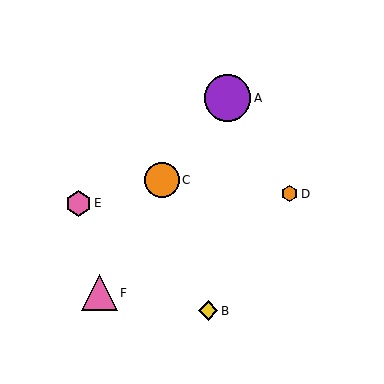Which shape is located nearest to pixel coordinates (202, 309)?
The yellow diamond (labeled B) at (208, 311) is nearest to that location.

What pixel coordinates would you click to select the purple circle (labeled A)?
Click at (228, 98) to select the purple circle A.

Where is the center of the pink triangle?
The center of the pink triangle is at (99, 293).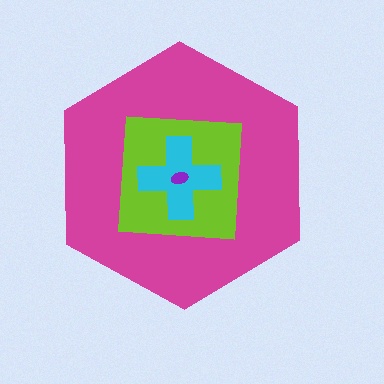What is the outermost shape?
The magenta hexagon.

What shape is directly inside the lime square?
The cyan cross.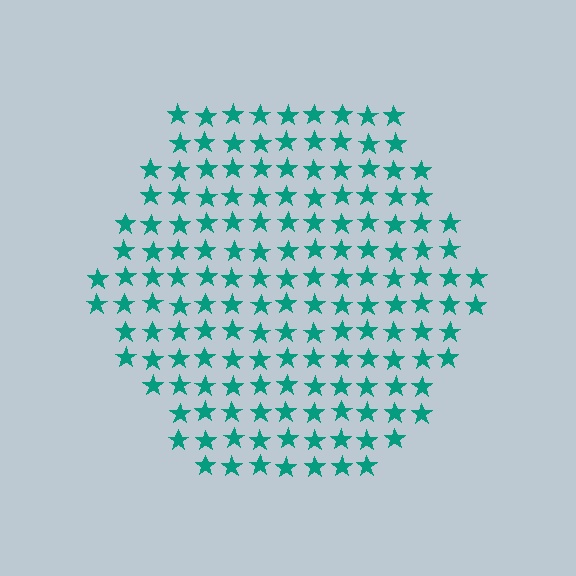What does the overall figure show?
The overall figure shows a hexagon.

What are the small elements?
The small elements are stars.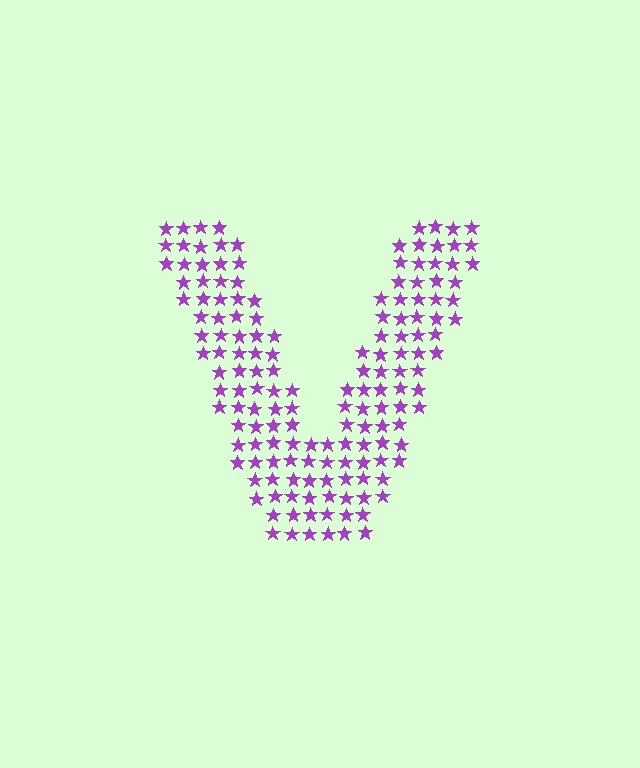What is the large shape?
The large shape is the letter V.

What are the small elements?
The small elements are stars.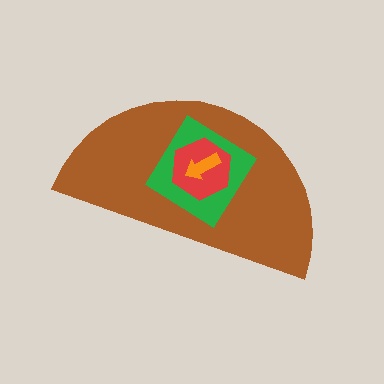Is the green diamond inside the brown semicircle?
Yes.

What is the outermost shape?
The brown semicircle.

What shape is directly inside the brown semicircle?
The green diamond.